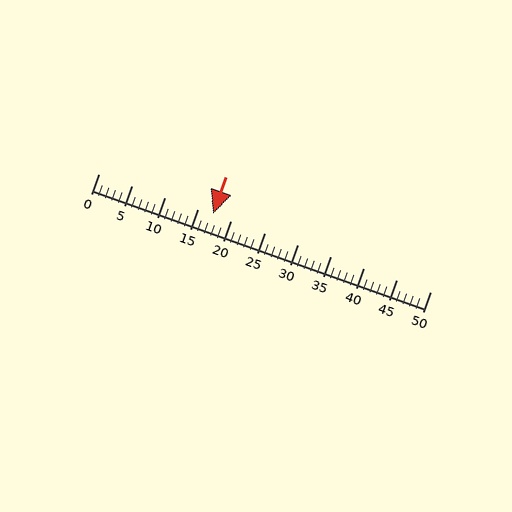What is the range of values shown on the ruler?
The ruler shows values from 0 to 50.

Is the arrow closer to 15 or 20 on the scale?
The arrow is closer to 15.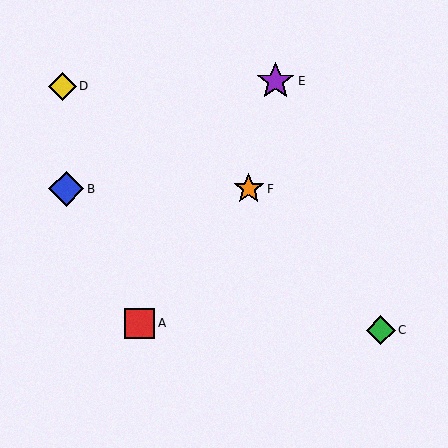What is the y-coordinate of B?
Object B is at y≈189.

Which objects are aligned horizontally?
Objects B, F are aligned horizontally.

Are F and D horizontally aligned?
No, F is at y≈189 and D is at y≈86.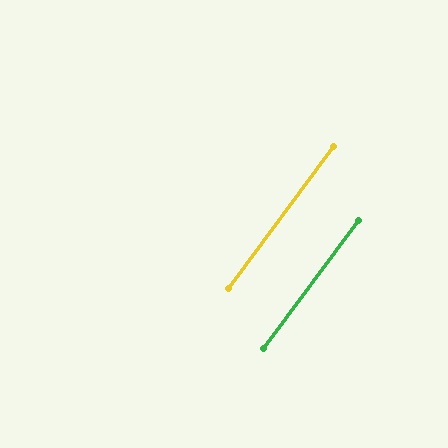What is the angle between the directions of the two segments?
Approximately 0 degrees.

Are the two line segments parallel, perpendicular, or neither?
Parallel — their directions differ by only 0.1°.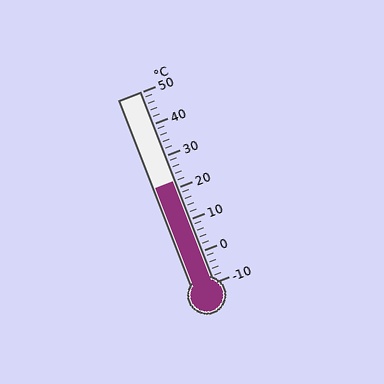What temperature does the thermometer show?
The thermometer shows approximately 22°C.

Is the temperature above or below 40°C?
The temperature is below 40°C.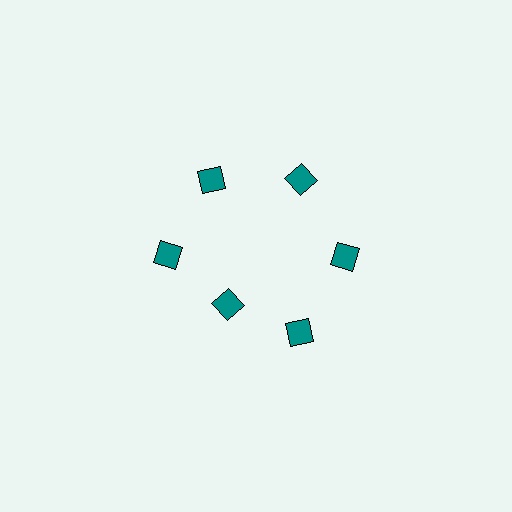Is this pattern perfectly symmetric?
No. The 6 teal diamonds are arranged in a ring, but one element near the 7 o'clock position is pulled inward toward the center, breaking the 6-fold rotational symmetry.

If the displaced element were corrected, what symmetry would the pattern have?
It would have 6-fold rotational symmetry — the pattern would map onto itself every 60 degrees.